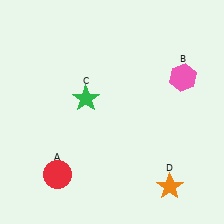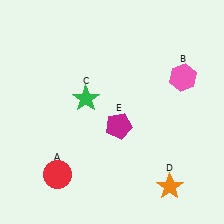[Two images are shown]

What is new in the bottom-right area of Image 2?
A magenta pentagon (E) was added in the bottom-right area of Image 2.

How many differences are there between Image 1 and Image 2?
There is 1 difference between the two images.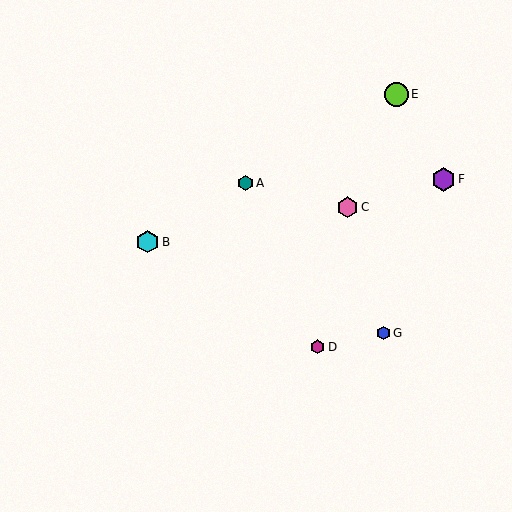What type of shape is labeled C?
Shape C is a pink hexagon.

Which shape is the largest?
The lime circle (labeled E) is the largest.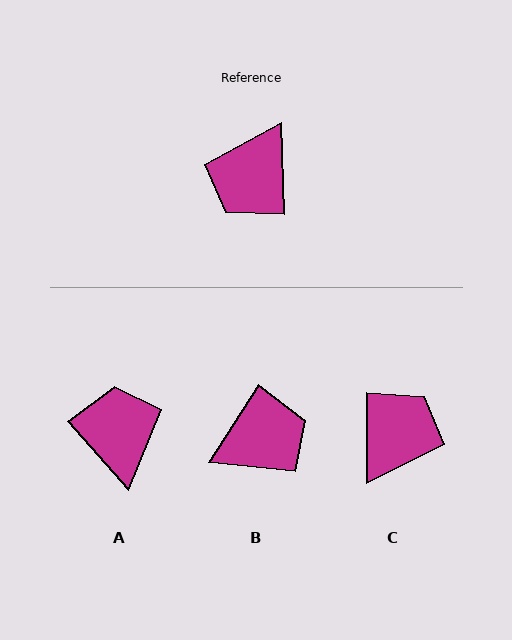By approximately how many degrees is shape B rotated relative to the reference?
Approximately 145 degrees counter-clockwise.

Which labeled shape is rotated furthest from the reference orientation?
C, about 179 degrees away.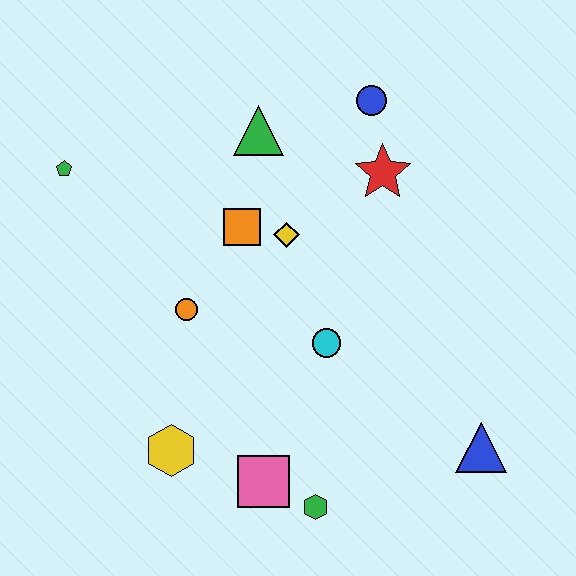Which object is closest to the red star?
The blue circle is closest to the red star.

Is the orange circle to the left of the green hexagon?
Yes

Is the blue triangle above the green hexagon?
Yes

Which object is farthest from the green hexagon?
The green pentagon is farthest from the green hexagon.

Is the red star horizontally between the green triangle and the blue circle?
No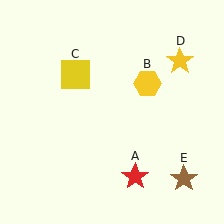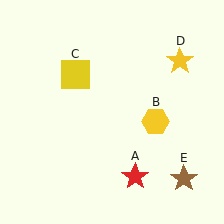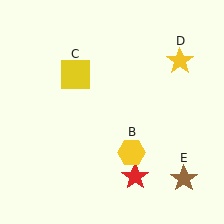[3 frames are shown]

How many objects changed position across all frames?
1 object changed position: yellow hexagon (object B).